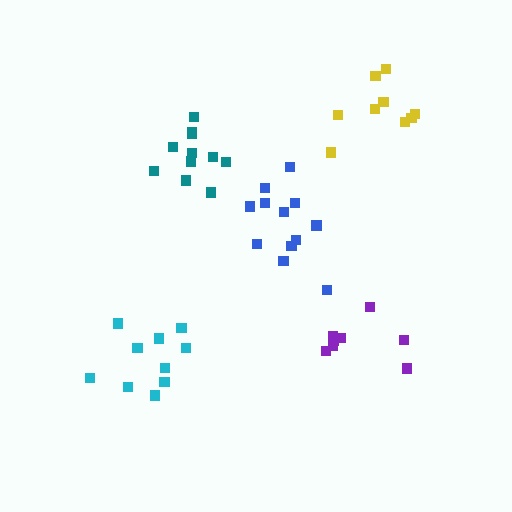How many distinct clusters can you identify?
There are 5 distinct clusters.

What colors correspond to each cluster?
The clusters are colored: yellow, teal, blue, cyan, purple.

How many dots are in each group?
Group 1: 9 dots, Group 2: 11 dots, Group 3: 12 dots, Group 4: 10 dots, Group 5: 8 dots (50 total).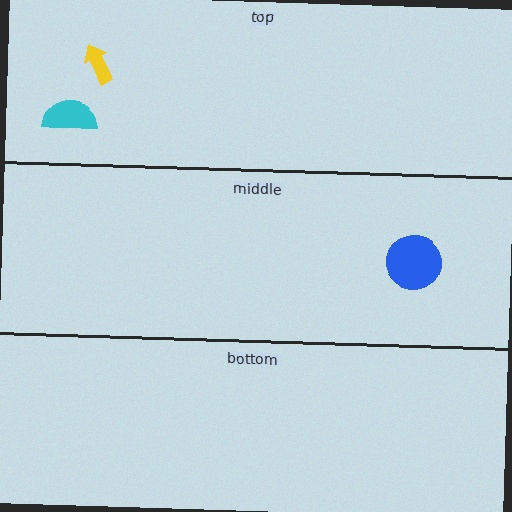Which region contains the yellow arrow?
The top region.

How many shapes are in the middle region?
1.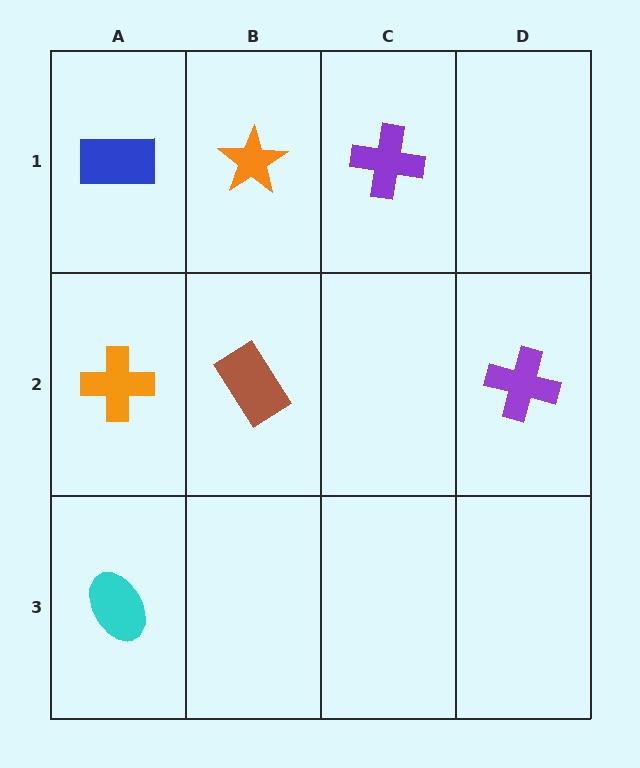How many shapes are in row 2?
3 shapes.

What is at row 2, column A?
An orange cross.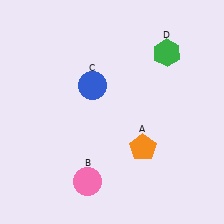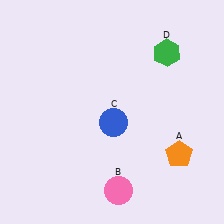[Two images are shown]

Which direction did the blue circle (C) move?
The blue circle (C) moved down.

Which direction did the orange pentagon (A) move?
The orange pentagon (A) moved right.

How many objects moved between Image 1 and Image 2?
3 objects moved between the two images.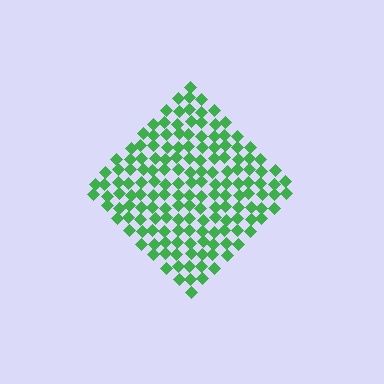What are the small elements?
The small elements are diamonds.